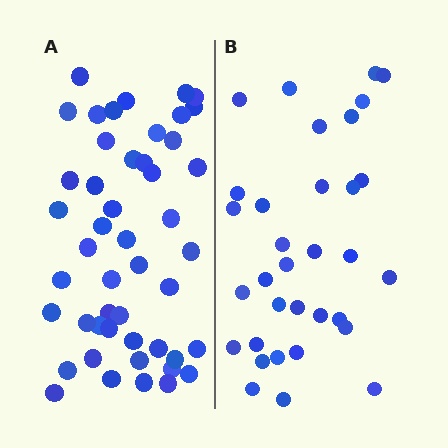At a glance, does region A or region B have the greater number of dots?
Region A (the left region) has more dots.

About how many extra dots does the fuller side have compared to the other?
Region A has approximately 15 more dots than region B.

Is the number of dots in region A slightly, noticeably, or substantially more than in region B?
Region A has substantially more. The ratio is roughly 1.5 to 1.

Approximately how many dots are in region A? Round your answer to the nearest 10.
About 50 dots. (The exact count is 48, which rounds to 50.)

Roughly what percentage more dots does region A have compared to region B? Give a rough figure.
About 45% more.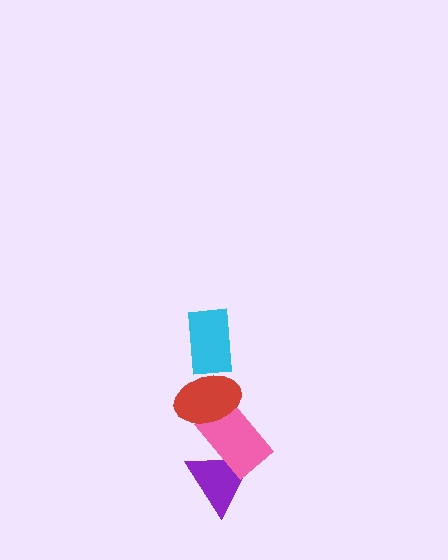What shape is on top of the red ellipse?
The cyan rectangle is on top of the red ellipse.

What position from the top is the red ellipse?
The red ellipse is 2nd from the top.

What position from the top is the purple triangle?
The purple triangle is 4th from the top.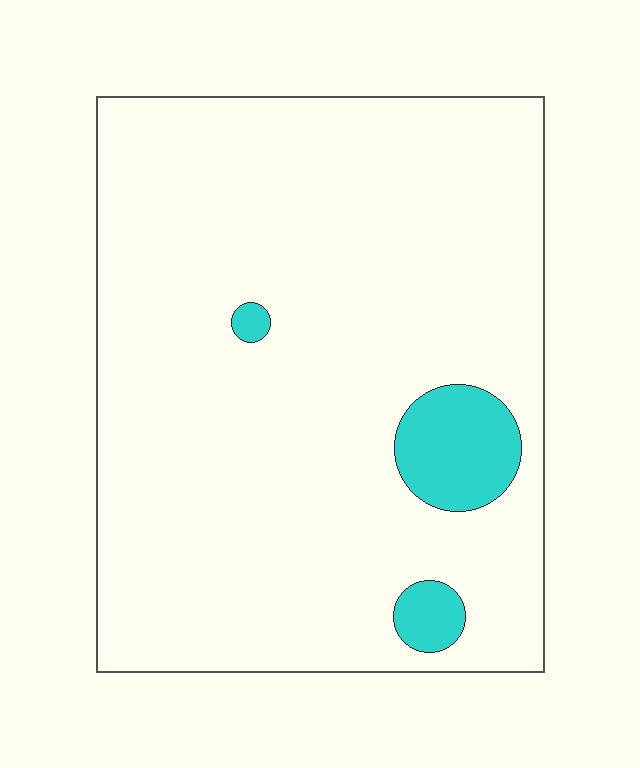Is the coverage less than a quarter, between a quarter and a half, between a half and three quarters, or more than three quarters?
Less than a quarter.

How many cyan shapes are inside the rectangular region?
3.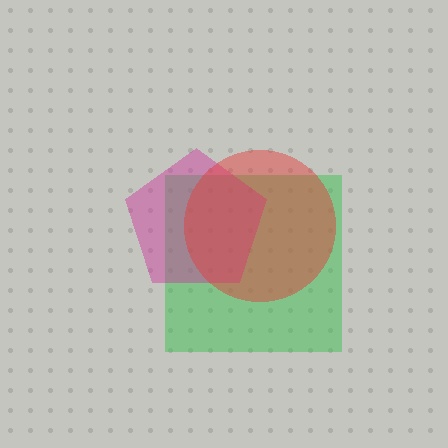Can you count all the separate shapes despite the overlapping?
Yes, there are 3 separate shapes.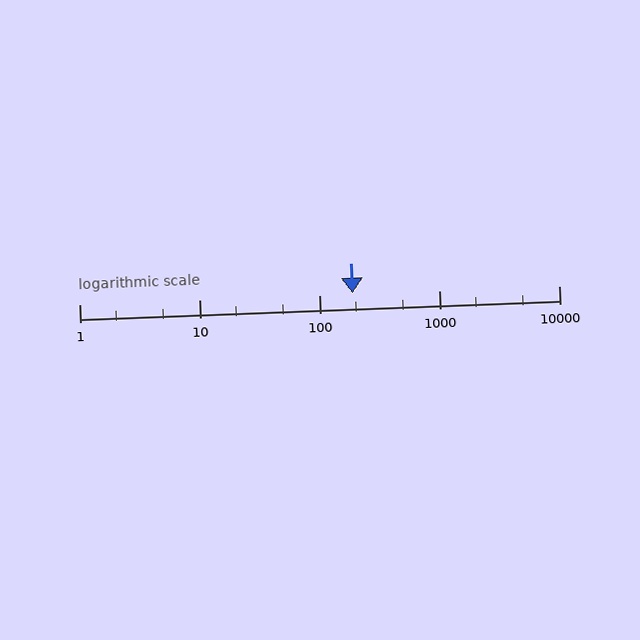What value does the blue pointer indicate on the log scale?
The pointer indicates approximately 190.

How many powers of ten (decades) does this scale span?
The scale spans 4 decades, from 1 to 10000.